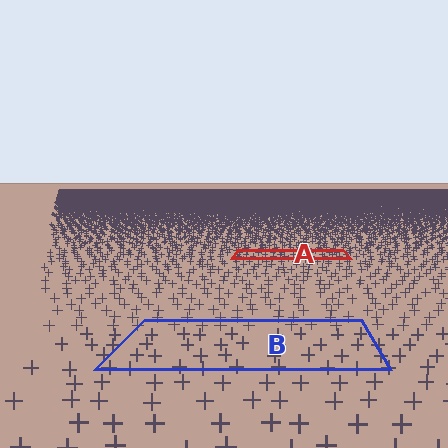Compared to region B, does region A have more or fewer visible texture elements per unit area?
Region A has more texture elements per unit area — they are packed more densely because it is farther away.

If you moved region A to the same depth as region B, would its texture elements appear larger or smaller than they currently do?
They would appear larger. At a closer depth, the same texture elements are projected at a bigger on-screen size.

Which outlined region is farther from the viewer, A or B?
Region A is farther from the viewer — the texture elements inside it appear smaller and more densely packed.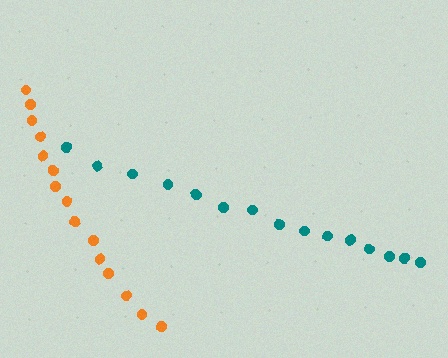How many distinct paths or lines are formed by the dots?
There are 2 distinct paths.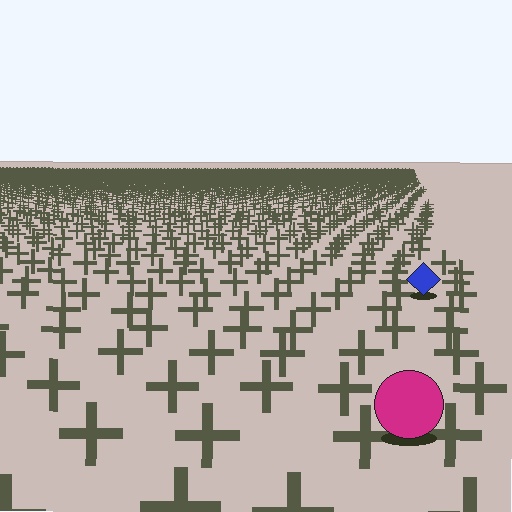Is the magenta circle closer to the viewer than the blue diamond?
Yes. The magenta circle is closer — you can tell from the texture gradient: the ground texture is coarser near it.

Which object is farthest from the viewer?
The blue diamond is farthest from the viewer. It appears smaller and the ground texture around it is denser.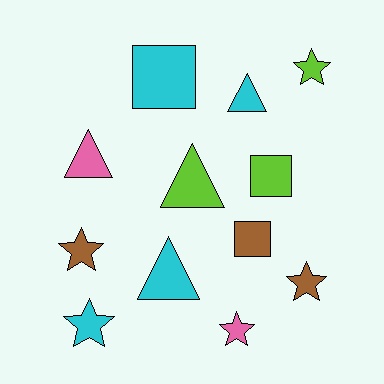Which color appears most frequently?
Cyan, with 4 objects.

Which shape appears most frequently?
Star, with 5 objects.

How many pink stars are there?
There is 1 pink star.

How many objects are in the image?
There are 12 objects.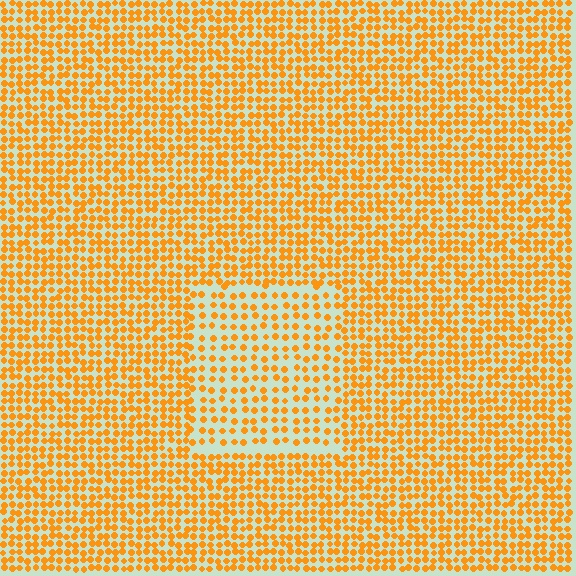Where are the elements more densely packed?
The elements are more densely packed outside the rectangle boundary.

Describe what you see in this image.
The image contains small orange elements arranged at two different densities. A rectangle-shaped region is visible where the elements are less densely packed than the surrounding area.